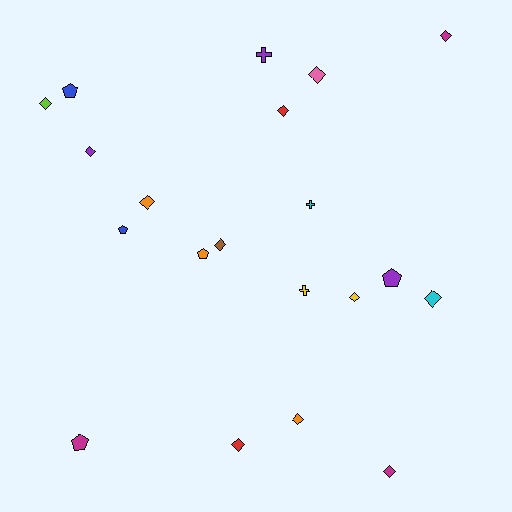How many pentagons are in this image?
There are 5 pentagons.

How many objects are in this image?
There are 20 objects.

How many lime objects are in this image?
There is 1 lime object.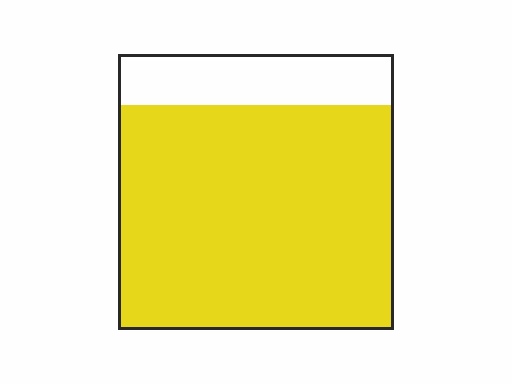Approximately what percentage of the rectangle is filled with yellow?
Approximately 80%.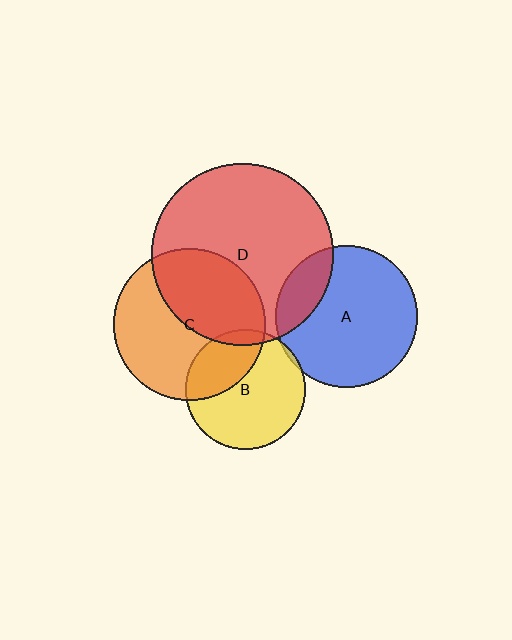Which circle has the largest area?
Circle D (red).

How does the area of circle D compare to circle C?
Approximately 1.4 times.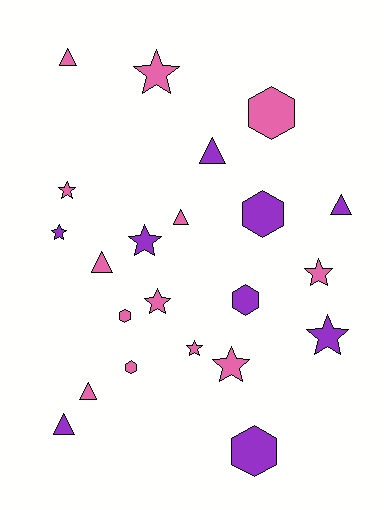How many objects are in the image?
There are 22 objects.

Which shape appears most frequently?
Star, with 9 objects.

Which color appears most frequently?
Pink, with 13 objects.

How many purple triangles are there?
There are 3 purple triangles.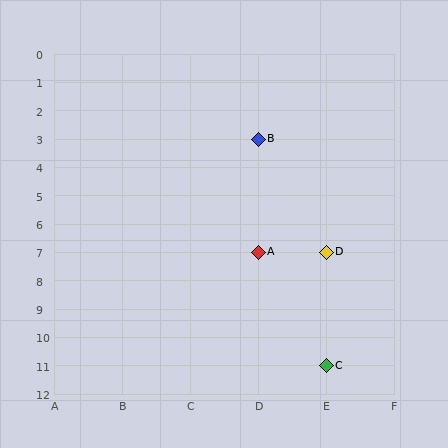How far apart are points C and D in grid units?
Points C and D are 4 rows apart.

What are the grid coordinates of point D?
Point D is at grid coordinates (E, 7).